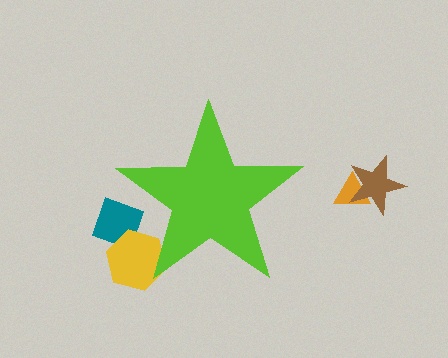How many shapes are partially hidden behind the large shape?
2 shapes are partially hidden.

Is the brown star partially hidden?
No, the brown star is fully visible.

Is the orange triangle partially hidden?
No, the orange triangle is fully visible.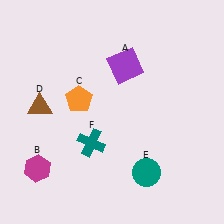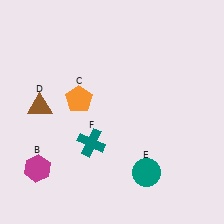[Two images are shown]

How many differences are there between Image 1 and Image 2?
There is 1 difference between the two images.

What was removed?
The purple square (A) was removed in Image 2.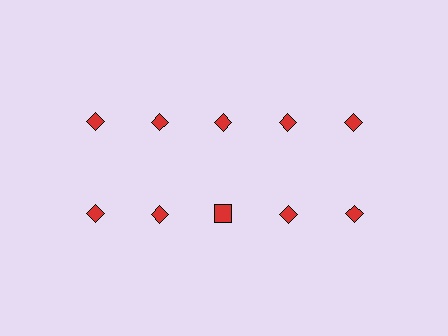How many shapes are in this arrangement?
There are 10 shapes arranged in a grid pattern.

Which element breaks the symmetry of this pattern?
The red square in the second row, center column breaks the symmetry. All other shapes are red diamonds.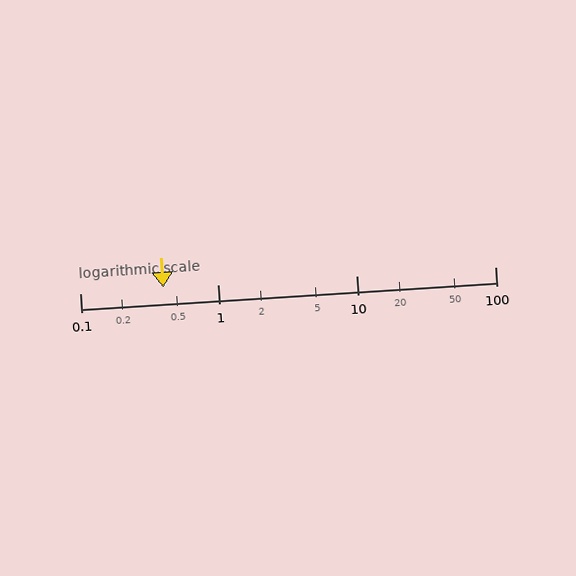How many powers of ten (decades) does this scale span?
The scale spans 3 decades, from 0.1 to 100.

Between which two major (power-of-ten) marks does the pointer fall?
The pointer is between 0.1 and 1.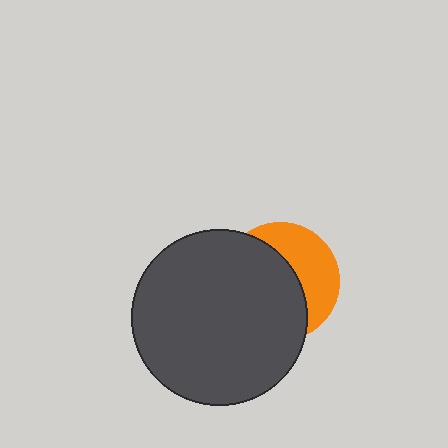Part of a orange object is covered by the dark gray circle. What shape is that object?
It is a circle.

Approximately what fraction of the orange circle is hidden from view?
Roughly 61% of the orange circle is hidden behind the dark gray circle.